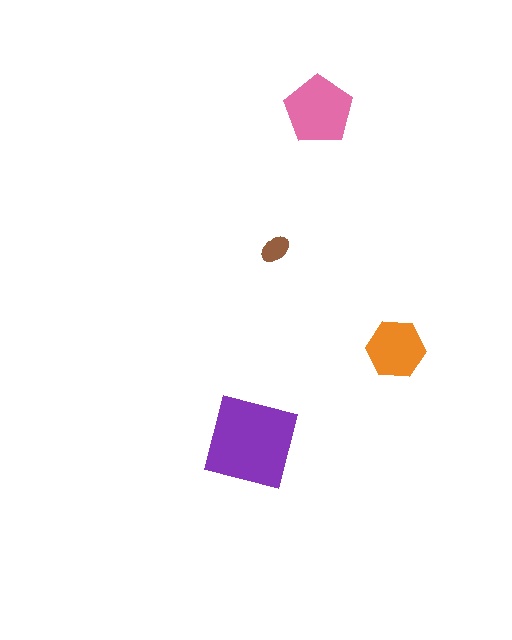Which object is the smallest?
The brown ellipse.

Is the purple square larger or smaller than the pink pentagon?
Larger.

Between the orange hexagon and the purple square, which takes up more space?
The purple square.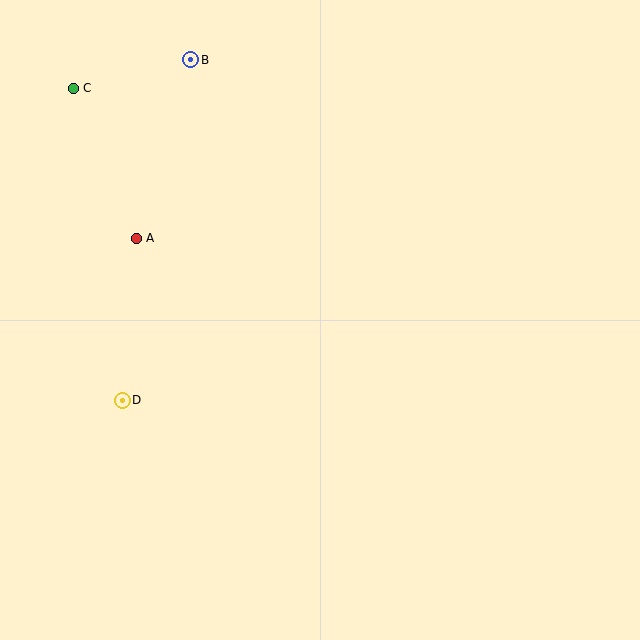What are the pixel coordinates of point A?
Point A is at (136, 238).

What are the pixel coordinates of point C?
Point C is at (73, 88).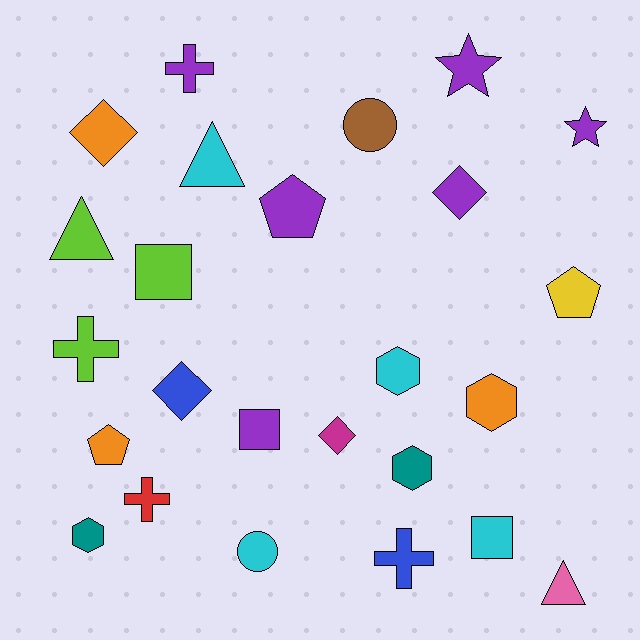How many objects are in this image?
There are 25 objects.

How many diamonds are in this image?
There are 4 diamonds.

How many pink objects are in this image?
There is 1 pink object.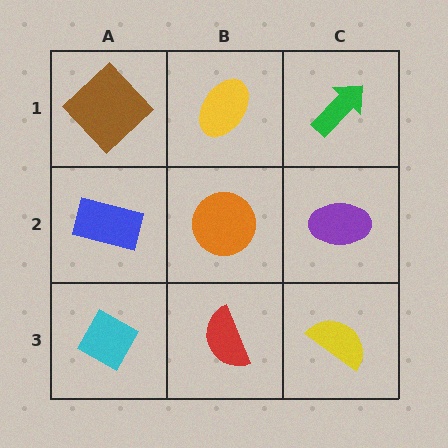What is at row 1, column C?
A green arrow.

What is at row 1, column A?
A brown diamond.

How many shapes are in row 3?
3 shapes.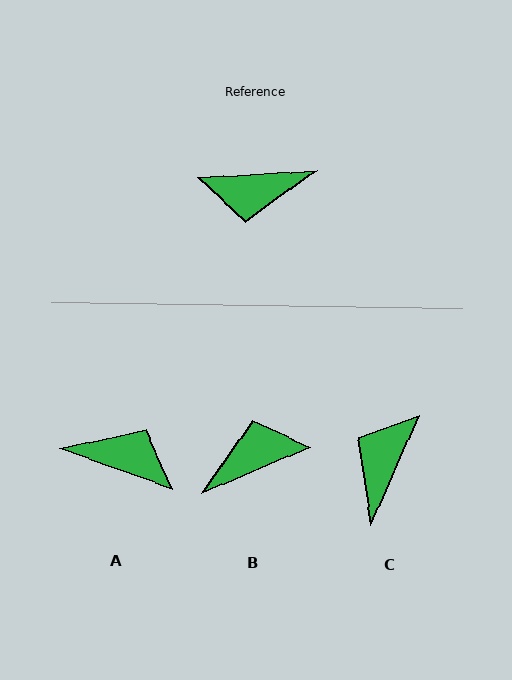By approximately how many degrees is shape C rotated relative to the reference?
Approximately 118 degrees clockwise.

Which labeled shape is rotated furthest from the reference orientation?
B, about 161 degrees away.